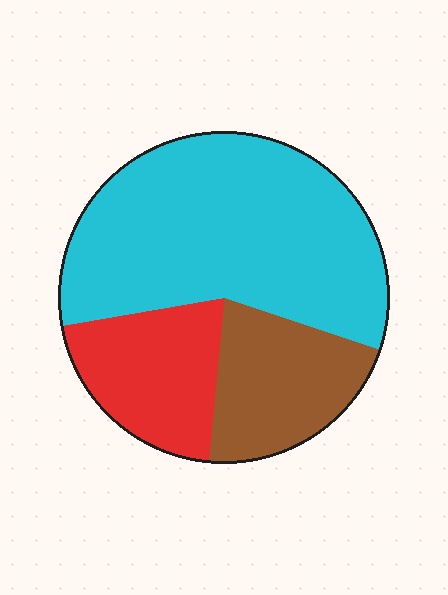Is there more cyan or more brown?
Cyan.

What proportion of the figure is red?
Red takes up less than a quarter of the figure.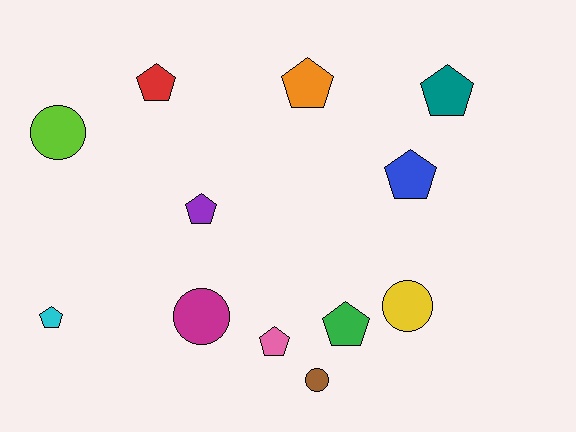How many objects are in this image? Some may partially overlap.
There are 12 objects.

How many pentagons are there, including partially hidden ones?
There are 8 pentagons.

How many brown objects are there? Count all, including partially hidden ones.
There is 1 brown object.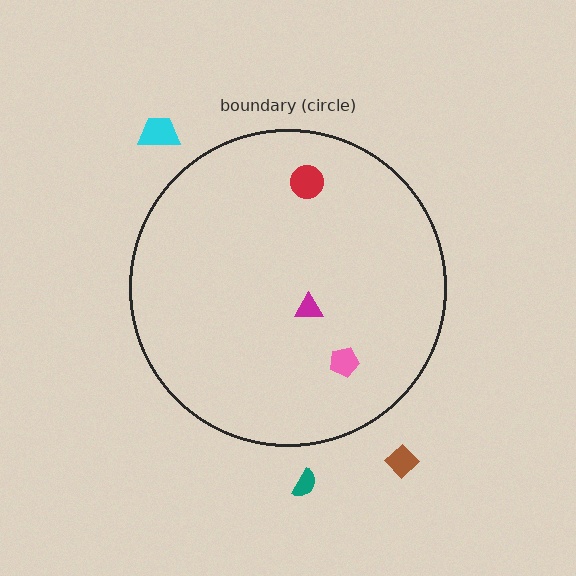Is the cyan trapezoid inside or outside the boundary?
Outside.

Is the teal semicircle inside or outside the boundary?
Outside.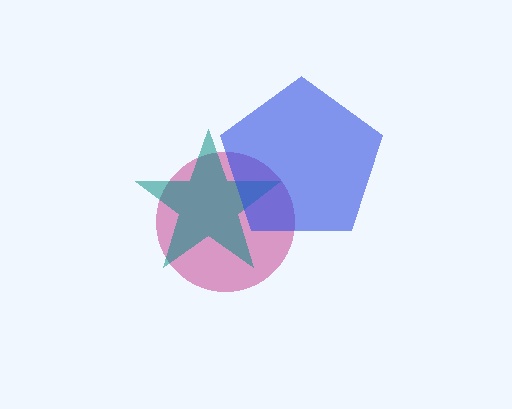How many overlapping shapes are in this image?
There are 3 overlapping shapes in the image.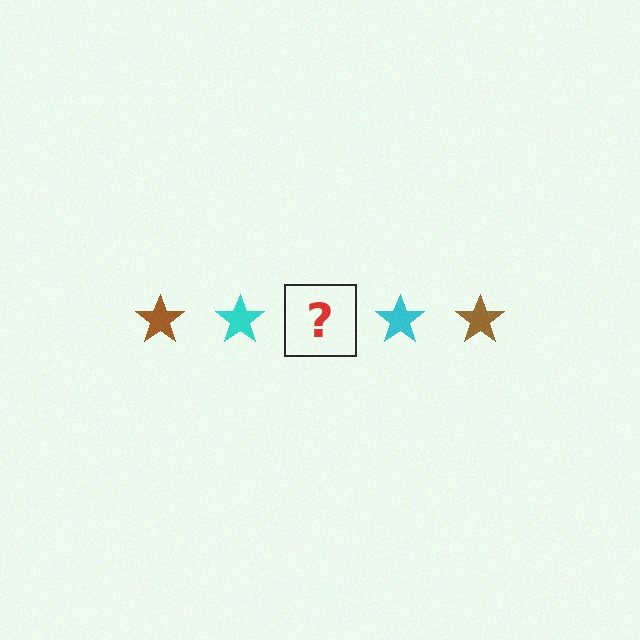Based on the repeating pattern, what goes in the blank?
The blank should be a brown star.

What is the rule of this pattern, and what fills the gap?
The rule is that the pattern cycles through brown, cyan stars. The gap should be filled with a brown star.